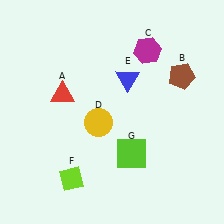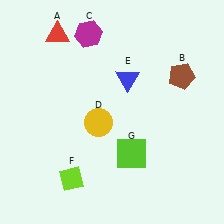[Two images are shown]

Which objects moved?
The objects that moved are: the red triangle (A), the magenta hexagon (C).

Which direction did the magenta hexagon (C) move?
The magenta hexagon (C) moved left.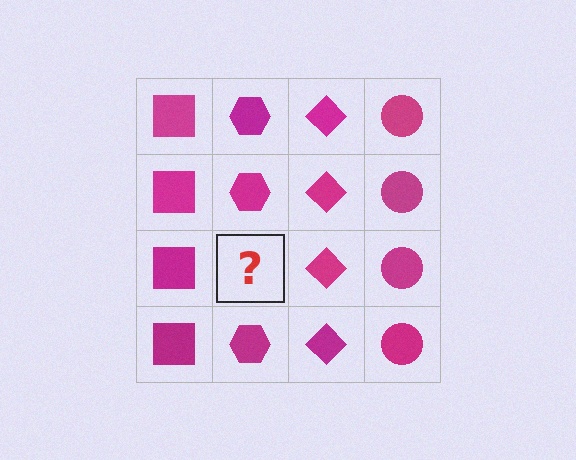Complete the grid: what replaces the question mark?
The question mark should be replaced with a magenta hexagon.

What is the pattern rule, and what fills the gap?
The rule is that each column has a consistent shape. The gap should be filled with a magenta hexagon.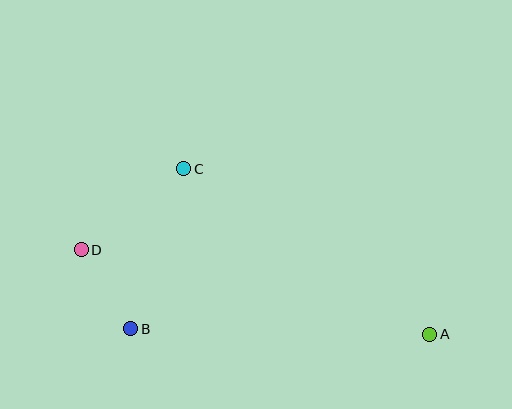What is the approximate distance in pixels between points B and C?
The distance between B and C is approximately 169 pixels.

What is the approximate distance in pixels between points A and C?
The distance between A and C is approximately 297 pixels.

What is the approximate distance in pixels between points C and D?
The distance between C and D is approximately 131 pixels.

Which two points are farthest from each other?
Points A and D are farthest from each other.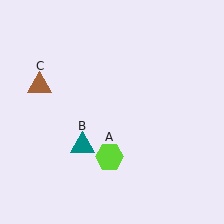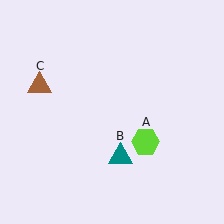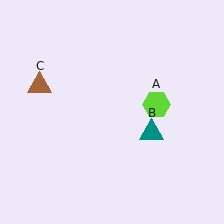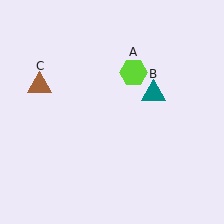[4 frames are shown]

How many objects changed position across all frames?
2 objects changed position: lime hexagon (object A), teal triangle (object B).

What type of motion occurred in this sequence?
The lime hexagon (object A), teal triangle (object B) rotated counterclockwise around the center of the scene.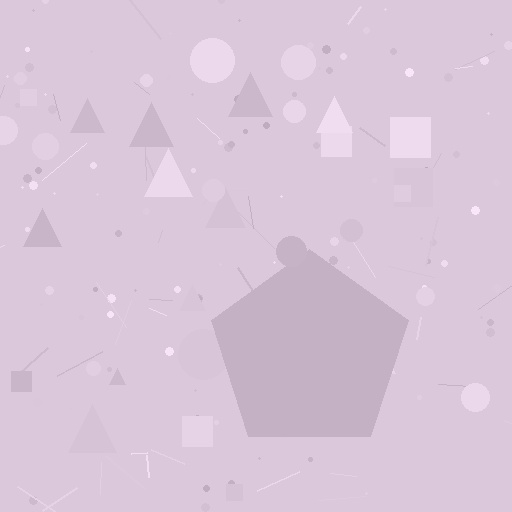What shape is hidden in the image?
A pentagon is hidden in the image.